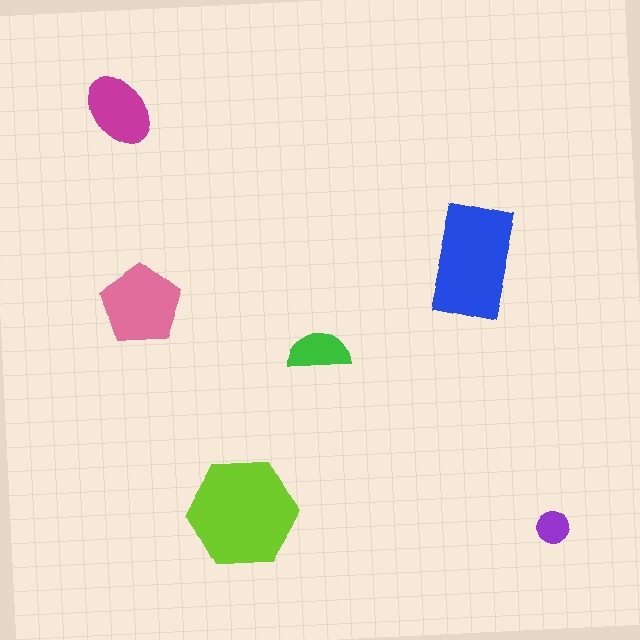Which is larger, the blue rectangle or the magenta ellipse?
The blue rectangle.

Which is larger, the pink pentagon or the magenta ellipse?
The pink pentagon.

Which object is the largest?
The lime hexagon.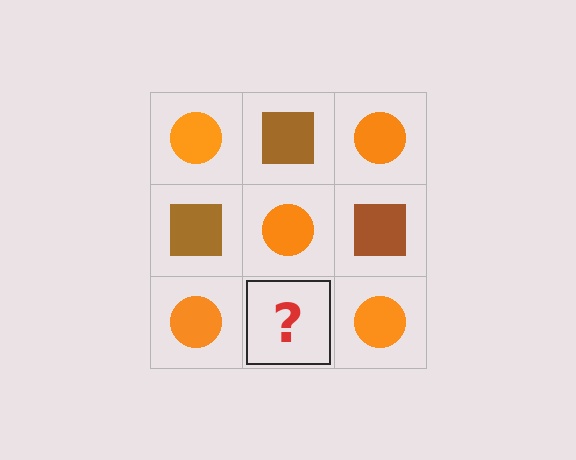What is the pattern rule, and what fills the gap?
The rule is that it alternates orange circle and brown square in a checkerboard pattern. The gap should be filled with a brown square.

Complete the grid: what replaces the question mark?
The question mark should be replaced with a brown square.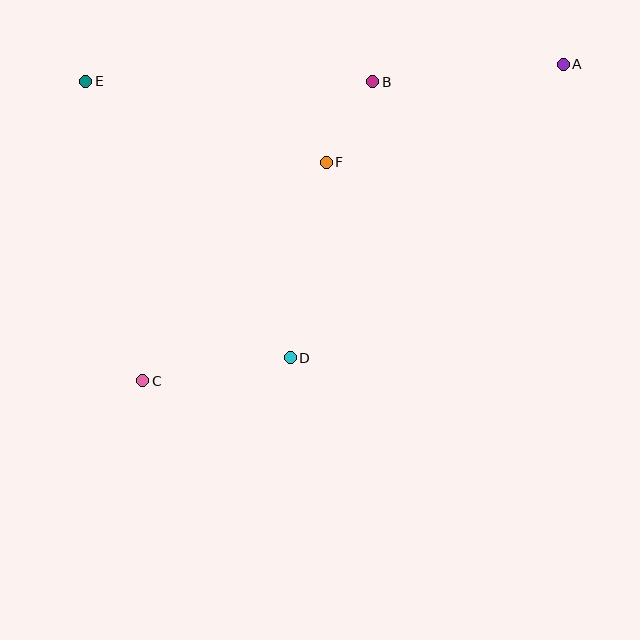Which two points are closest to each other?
Points B and F are closest to each other.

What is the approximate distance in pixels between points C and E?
The distance between C and E is approximately 305 pixels.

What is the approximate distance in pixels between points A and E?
The distance between A and E is approximately 478 pixels.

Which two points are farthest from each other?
Points A and C are farthest from each other.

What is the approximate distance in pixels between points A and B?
The distance between A and B is approximately 191 pixels.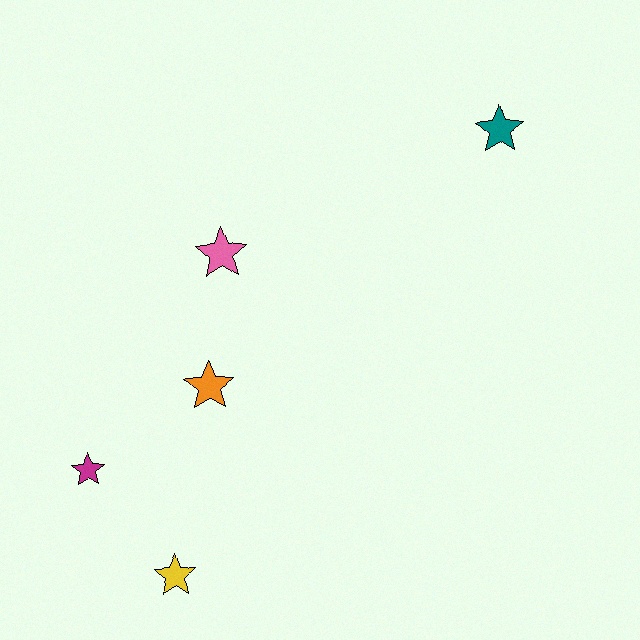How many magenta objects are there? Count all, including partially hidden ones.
There is 1 magenta object.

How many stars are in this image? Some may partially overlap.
There are 5 stars.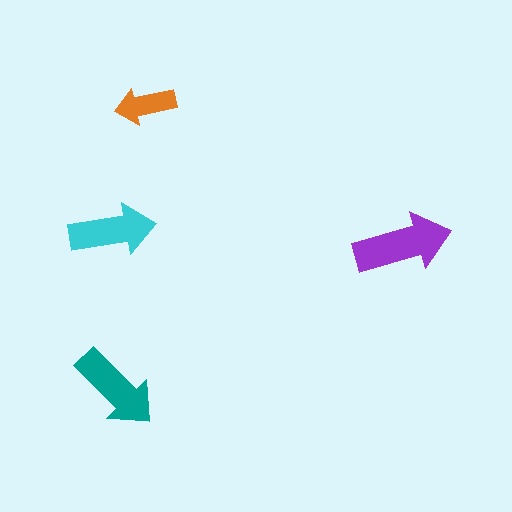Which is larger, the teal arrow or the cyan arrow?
The teal one.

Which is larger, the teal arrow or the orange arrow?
The teal one.